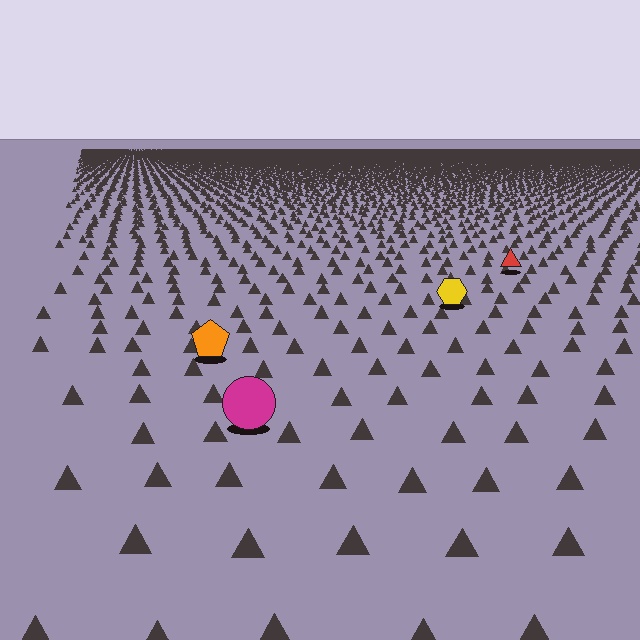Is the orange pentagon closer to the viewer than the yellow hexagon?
Yes. The orange pentagon is closer — you can tell from the texture gradient: the ground texture is coarser near it.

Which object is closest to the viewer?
The magenta circle is closest. The texture marks near it are larger and more spread out.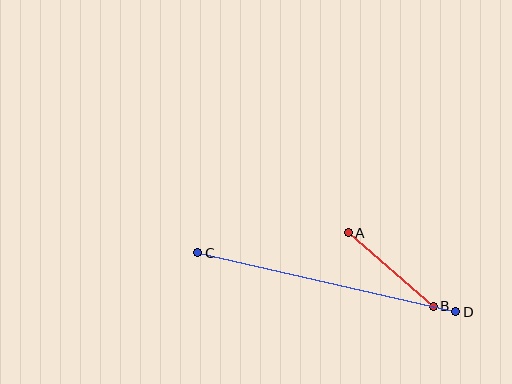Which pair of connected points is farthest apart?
Points C and D are farthest apart.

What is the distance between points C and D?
The distance is approximately 265 pixels.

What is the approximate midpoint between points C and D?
The midpoint is at approximately (327, 282) pixels.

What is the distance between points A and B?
The distance is approximately 112 pixels.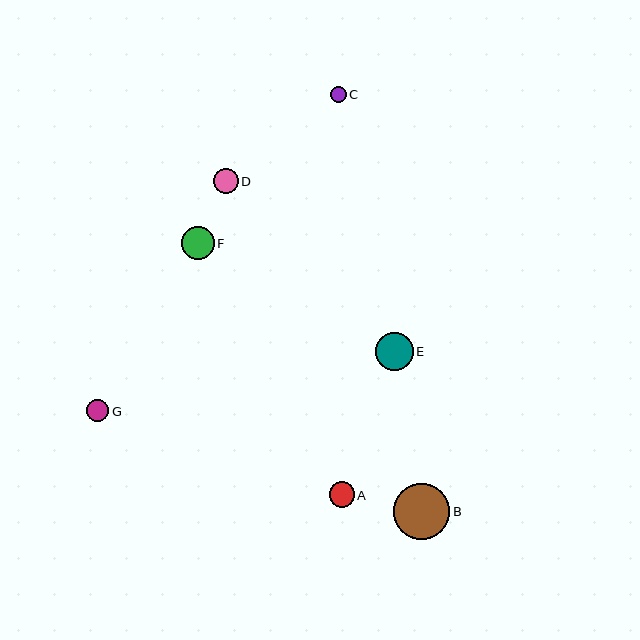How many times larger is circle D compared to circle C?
Circle D is approximately 1.5 times the size of circle C.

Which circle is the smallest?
Circle C is the smallest with a size of approximately 16 pixels.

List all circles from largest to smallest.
From largest to smallest: B, E, F, A, D, G, C.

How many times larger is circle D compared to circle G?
Circle D is approximately 1.1 times the size of circle G.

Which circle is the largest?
Circle B is the largest with a size of approximately 56 pixels.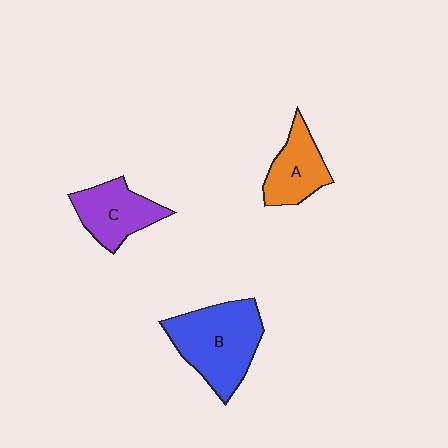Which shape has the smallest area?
Shape A (orange).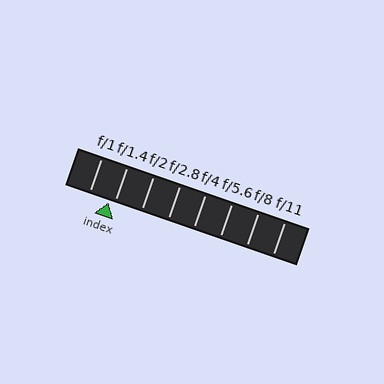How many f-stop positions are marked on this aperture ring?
There are 8 f-stop positions marked.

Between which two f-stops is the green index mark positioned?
The index mark is between f/1 and f/1.4.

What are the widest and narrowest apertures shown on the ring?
The widest aperture shown is f/1 and the narrowest is f/11.